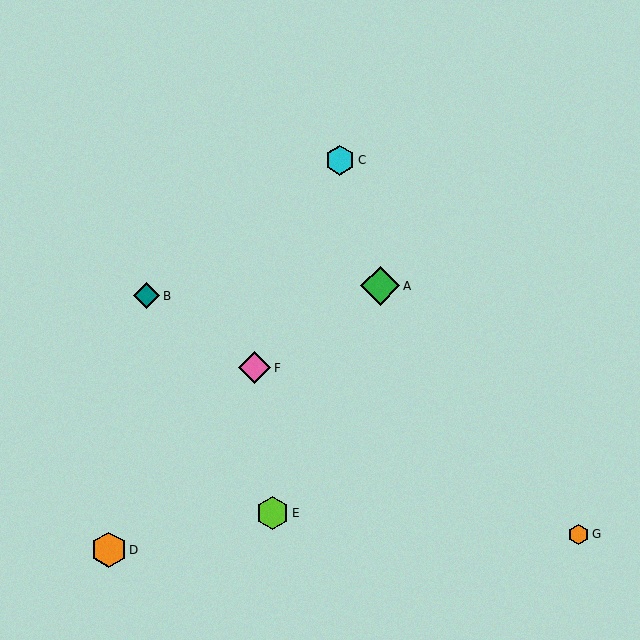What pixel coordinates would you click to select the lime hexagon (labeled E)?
Click at (273, 513) to select the lime hexagon E.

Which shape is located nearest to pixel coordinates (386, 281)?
The green diamond (labeled A) at (380, 286) is nearest to that location.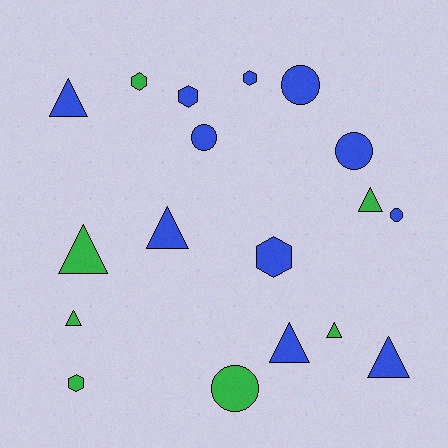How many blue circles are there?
There are 4 blue circles.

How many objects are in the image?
There are 18 objects.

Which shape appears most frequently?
Triangle, with 8 objects.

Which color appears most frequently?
Blue, with 11 objects.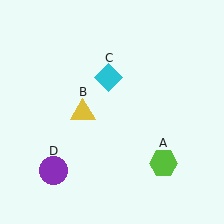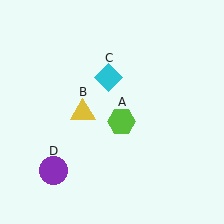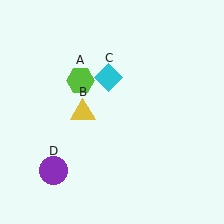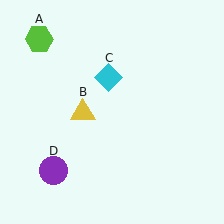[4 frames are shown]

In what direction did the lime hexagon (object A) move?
The lime hexagon (object A) moved up and to the left.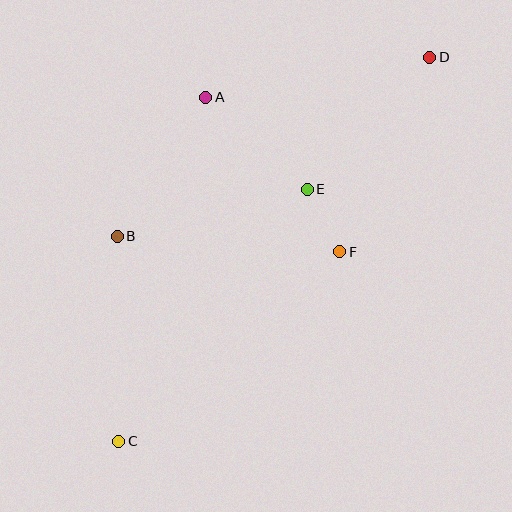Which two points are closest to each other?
Points E and F are closest to each other.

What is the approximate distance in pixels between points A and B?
The distance between A and B is approximately 165 pixels.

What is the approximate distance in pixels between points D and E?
The distance between D and E is approximately 180 pixels.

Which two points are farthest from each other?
Points C and D are farthest from each other.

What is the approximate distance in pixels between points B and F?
The distance between B and F is approximately 223 pixels.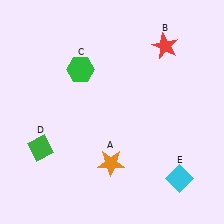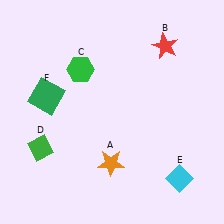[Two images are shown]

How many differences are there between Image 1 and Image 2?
There is 1 difference between the two images.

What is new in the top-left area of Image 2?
A green square (F) was added in the top-left area of Image 2.